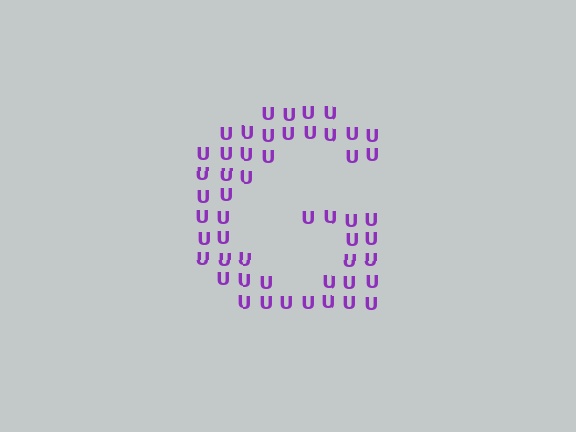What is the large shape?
The large shape is the letter G.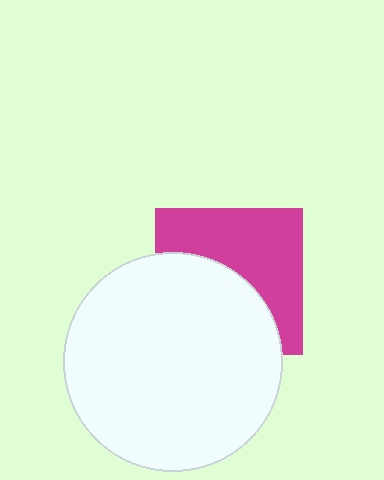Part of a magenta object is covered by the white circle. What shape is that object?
It is a square.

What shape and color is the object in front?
The object in front is a white circle.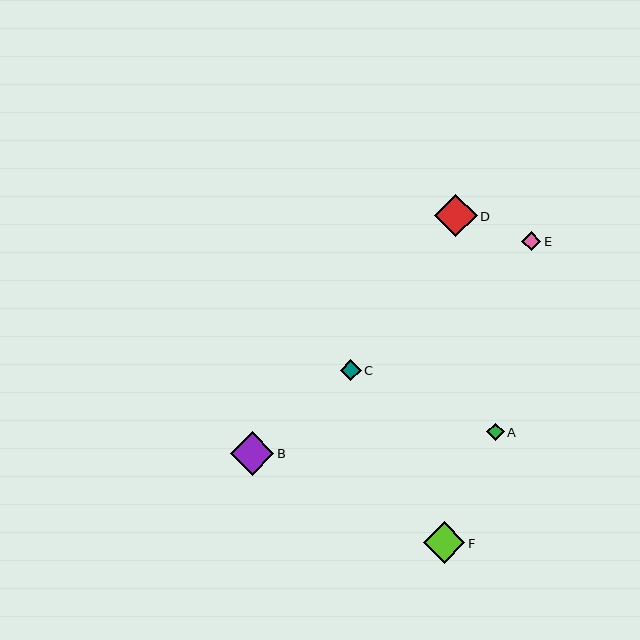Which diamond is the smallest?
Diamond A is the smallest with a size of approximately 17 pixels.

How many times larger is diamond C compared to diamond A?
Diamond C is approximately 1.2 times the size of diamond A.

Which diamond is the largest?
Diamond B is the largest with a size of approximately 44 pixels.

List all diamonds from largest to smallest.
From largest to smallest: B, D, F, C, E, A.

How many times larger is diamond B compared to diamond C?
Diamond B is approximately 2.1 times the size of diamond C.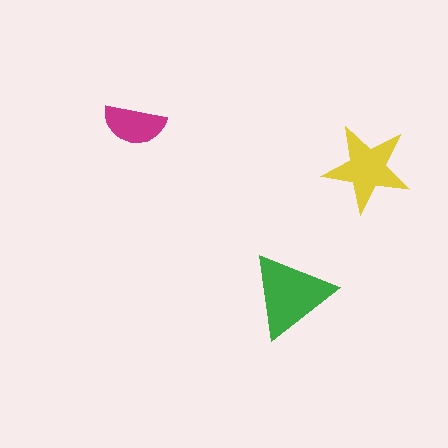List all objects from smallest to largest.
The magenta semicircle, the yellow star, the green triangle.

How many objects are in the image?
There are 3 objects in the image.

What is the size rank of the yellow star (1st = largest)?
2nd.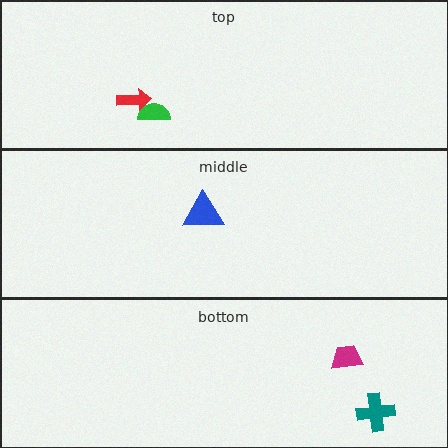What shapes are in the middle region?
The blue triangle.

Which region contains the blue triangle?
The middle region.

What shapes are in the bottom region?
The teal cross, the magenta trapezoid.